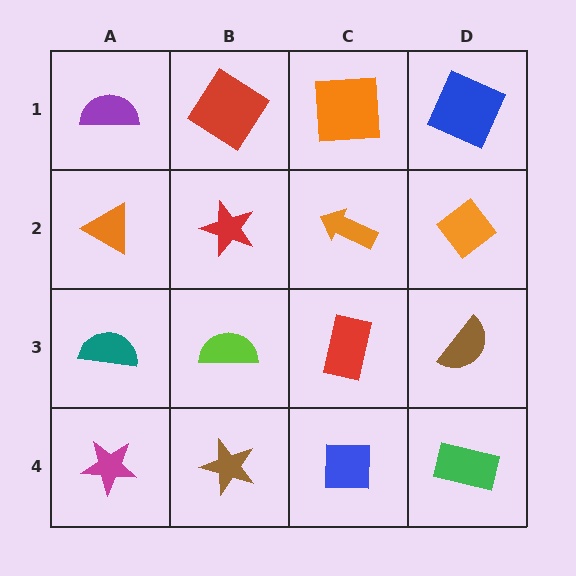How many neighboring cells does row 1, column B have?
3.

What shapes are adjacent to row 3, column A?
An orange triangle (row 2, column A), a magenta star (row 4, column A), a lime semicircle (row 3, column B).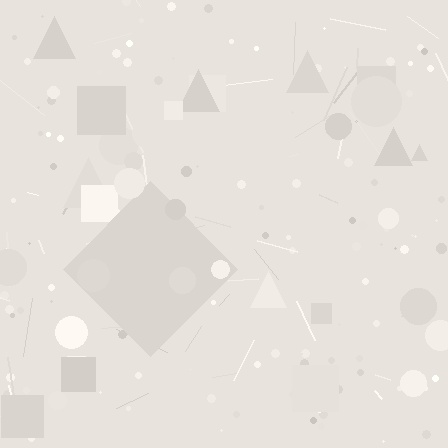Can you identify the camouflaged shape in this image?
The camouflaged shape is a diamond.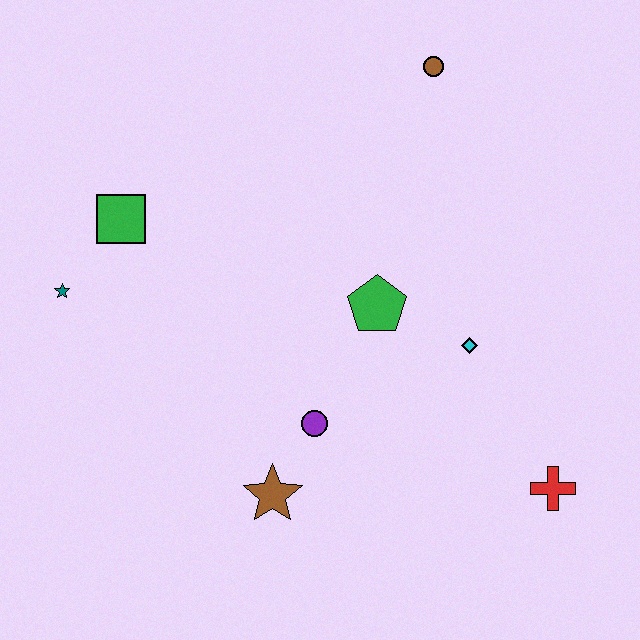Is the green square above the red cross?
Yes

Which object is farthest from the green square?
The red cross is farthest from the green square.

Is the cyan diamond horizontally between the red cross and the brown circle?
Yes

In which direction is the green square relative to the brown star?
The green square is above the brown star.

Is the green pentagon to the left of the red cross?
Yes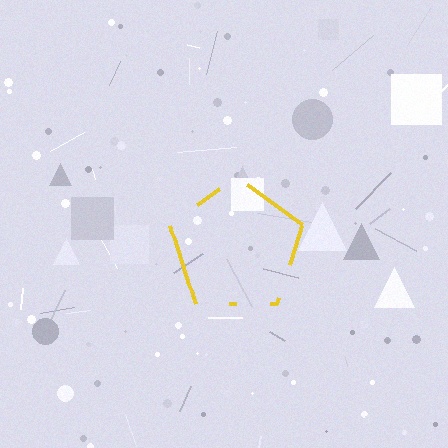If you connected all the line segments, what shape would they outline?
They would outline a pentagon.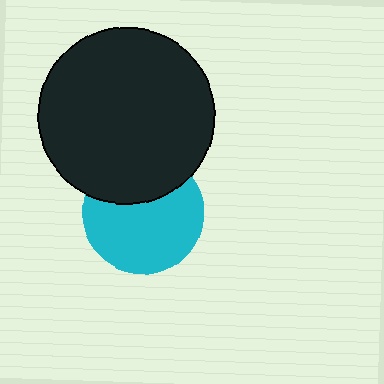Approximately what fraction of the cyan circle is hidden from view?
Roughly 34% of the cyan circle is hidden behind the black circle.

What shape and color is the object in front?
The object in front is a black circle.